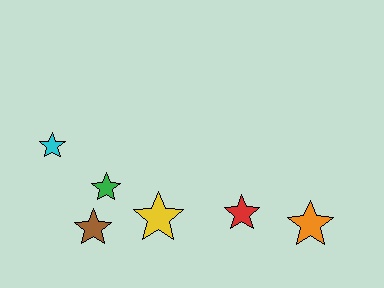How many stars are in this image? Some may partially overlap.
There are 6 stars.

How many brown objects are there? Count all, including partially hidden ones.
There is 1 brown object.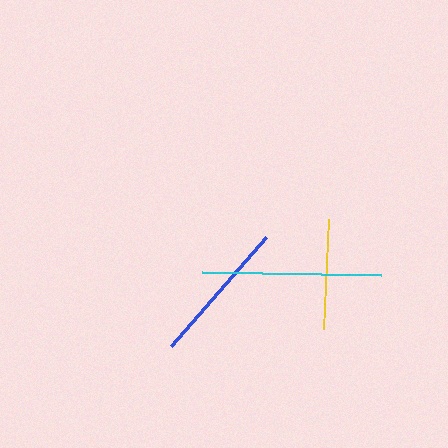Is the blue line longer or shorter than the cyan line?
The cyan line is longer than the blue line.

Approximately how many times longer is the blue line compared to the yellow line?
The blue line is approximately 1.3 times the length of the yellow line.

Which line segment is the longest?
The cyan line is the longest at approximately 179 pixels.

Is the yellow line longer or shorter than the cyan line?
The cyan line is longer than the yellow line.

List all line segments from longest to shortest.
From longest to shortest: cyan, blue, yellow.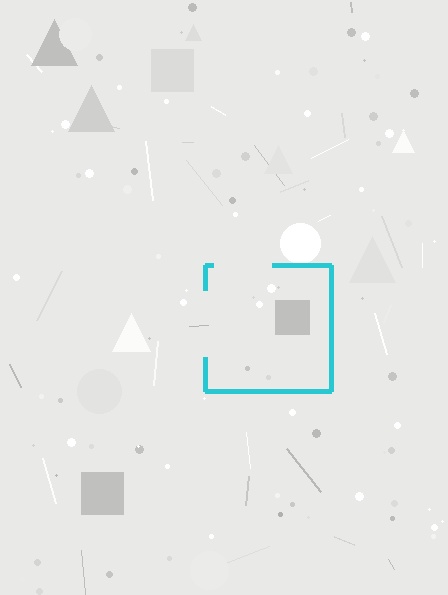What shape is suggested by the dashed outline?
The dashed outline suggests a square.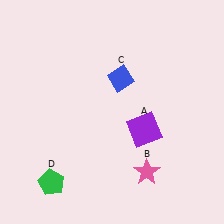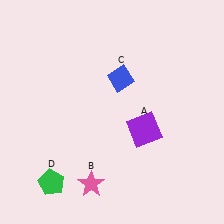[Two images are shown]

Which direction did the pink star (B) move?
The pink star (B) moved left.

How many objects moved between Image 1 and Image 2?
1 object moved between the two images.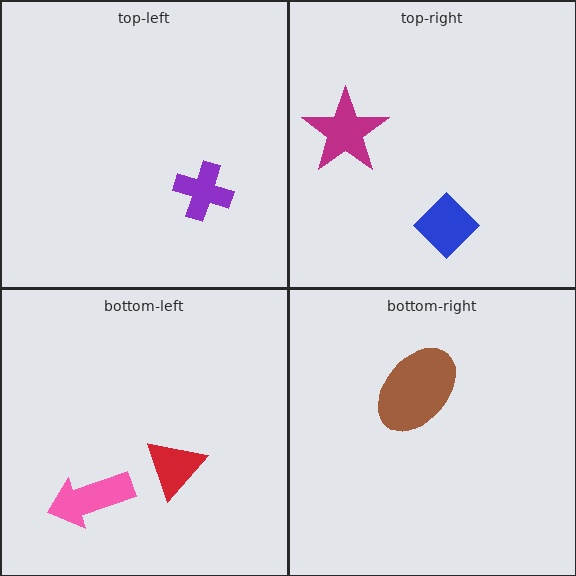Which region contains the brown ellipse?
The bottom-right region.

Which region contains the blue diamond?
The top-right region.